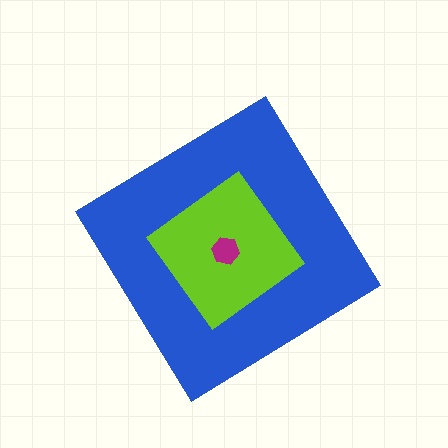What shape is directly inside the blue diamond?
The lime diamond.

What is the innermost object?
The magenta hexagon.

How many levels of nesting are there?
3.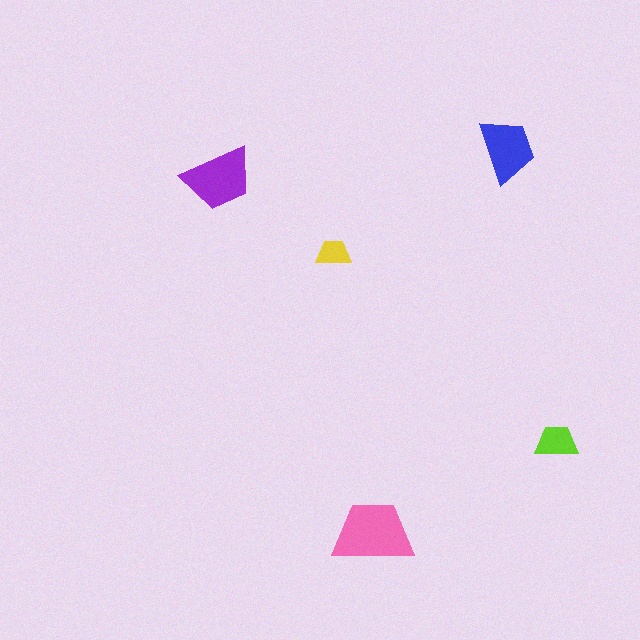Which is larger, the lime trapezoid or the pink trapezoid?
The pink one.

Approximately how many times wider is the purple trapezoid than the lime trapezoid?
About 1.5 times wider.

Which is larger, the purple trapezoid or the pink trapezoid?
The pink one.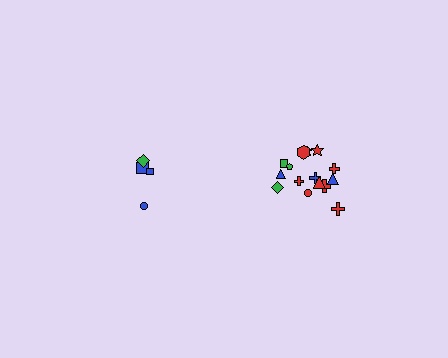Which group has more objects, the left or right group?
The right group.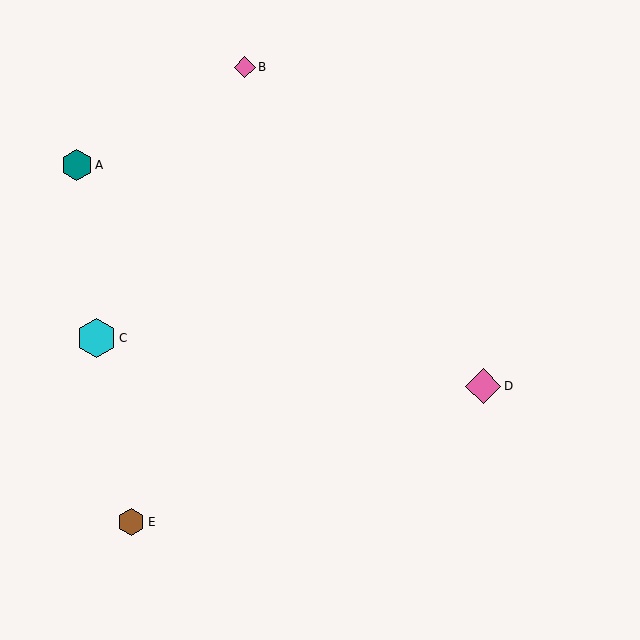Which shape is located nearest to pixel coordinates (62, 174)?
The teal hexagon (labeled A) at (77, 165) is nearest to that location.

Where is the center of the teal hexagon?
The center of the teal hexagon is at (77, 165).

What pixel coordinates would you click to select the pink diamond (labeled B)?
Click at (245, 67) to select the pink diamond B.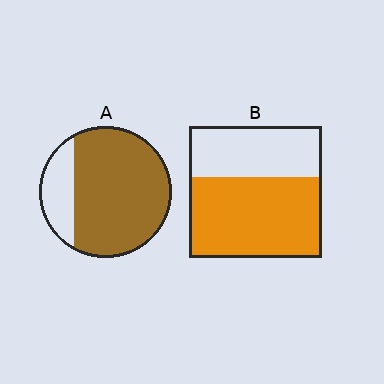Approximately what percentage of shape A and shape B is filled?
A is approximately 80% and B is approximately 60%.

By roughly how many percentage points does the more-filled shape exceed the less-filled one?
By roughly 20 percentage points (A over B).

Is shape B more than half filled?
Yes.